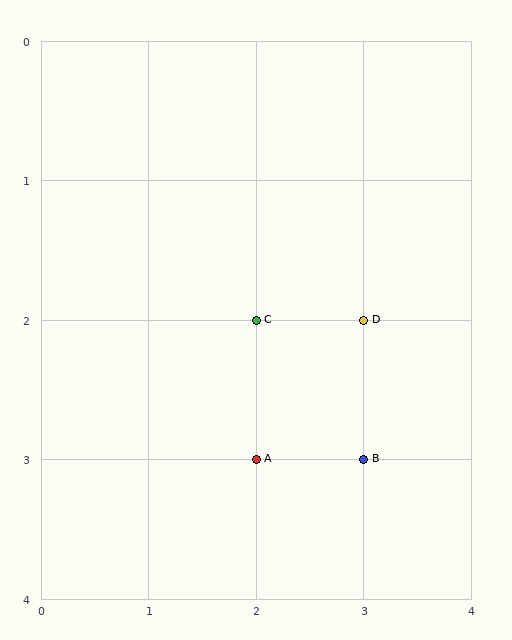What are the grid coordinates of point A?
Point A is at grid coordinates (2, 3).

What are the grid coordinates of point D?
Point D is at grid coordinates (3, 2).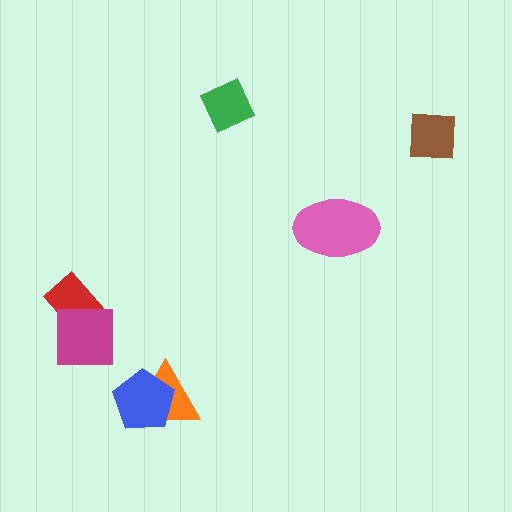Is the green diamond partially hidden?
No, no other shape covers it.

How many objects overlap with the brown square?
0 objects overlap with the brown square.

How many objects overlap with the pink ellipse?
0 objects overlap with the pink ellipse.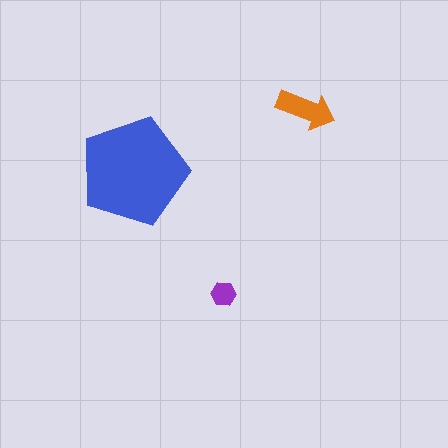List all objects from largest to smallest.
The blue pentagon, the orange arrow, the purple hexagon.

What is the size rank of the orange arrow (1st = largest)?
2nd.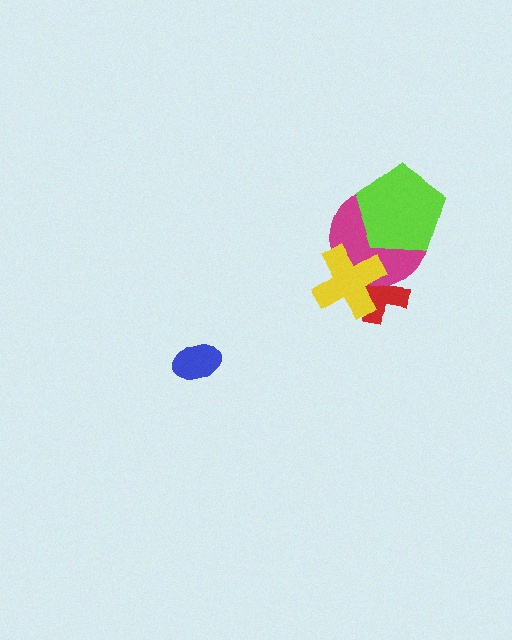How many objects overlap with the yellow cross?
2 objects overlap with the yellow cross.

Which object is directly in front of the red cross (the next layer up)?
The magenta circle is directly in front of the red cross.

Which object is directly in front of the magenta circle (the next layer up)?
The yellow cross is directly in front of the magenta circle.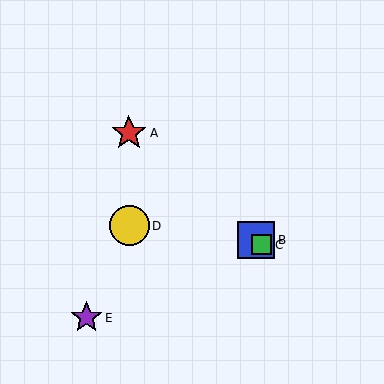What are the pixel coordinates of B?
Object B is at (256, 240).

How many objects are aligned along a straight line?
3 objects (A, B, C) are aligned along a straight line.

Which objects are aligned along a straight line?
Objects A, B, C are aligned along a straight line.